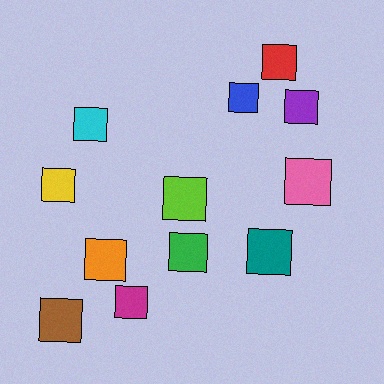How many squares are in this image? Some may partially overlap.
There are 12 squares.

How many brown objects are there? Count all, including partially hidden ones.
There is 1 brown object.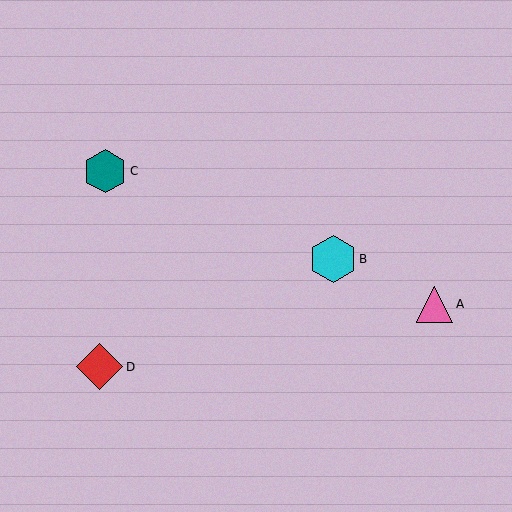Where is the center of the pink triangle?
The center of the pink triangle is at (435, 304).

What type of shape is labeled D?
Shape D is a red diamond.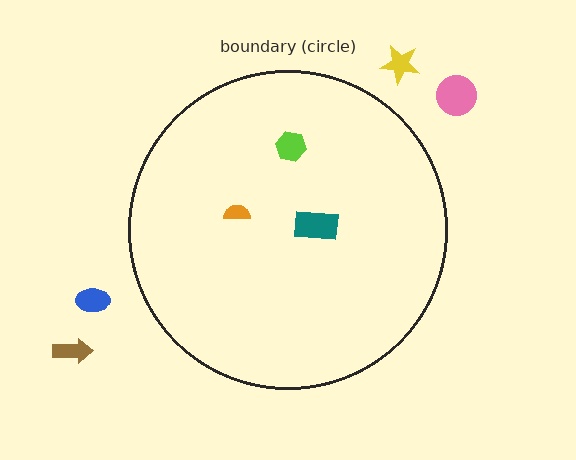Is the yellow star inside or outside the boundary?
Outside.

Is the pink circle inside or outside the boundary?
Outside.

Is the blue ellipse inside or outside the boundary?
Outside.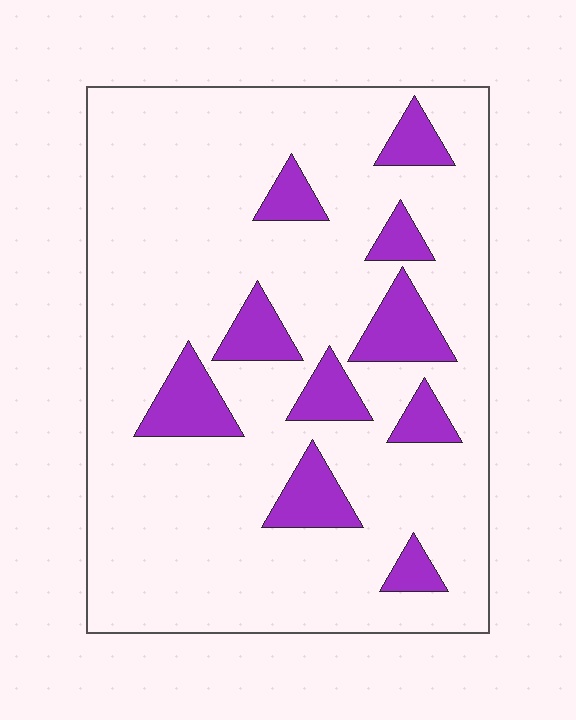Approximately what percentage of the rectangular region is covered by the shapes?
Approximately 15%.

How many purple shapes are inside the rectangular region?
10.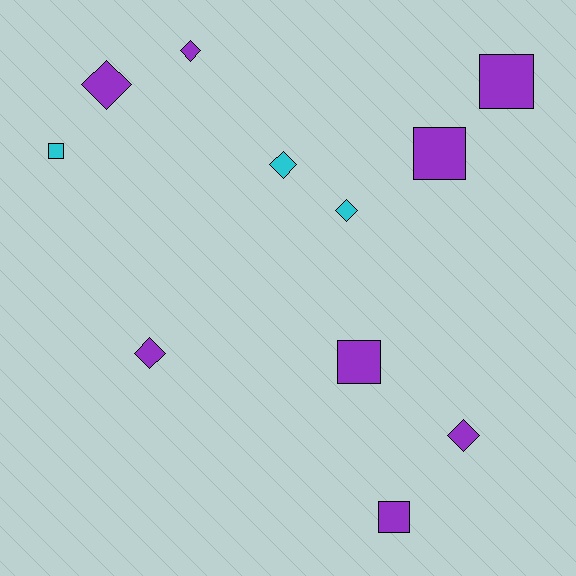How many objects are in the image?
There are 11 objects.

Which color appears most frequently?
Purple, with 8 objects.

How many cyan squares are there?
There is 1 cyan square.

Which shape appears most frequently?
Diamond, with 6 objects.